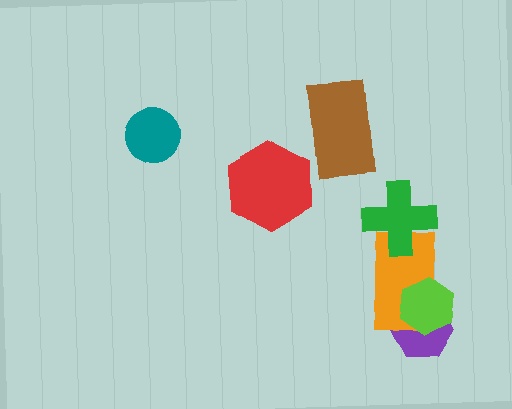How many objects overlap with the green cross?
1 object overlaps with the green cross.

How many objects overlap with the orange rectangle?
3 objects overlap with the orange rectangle.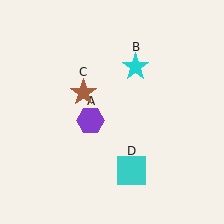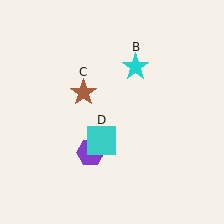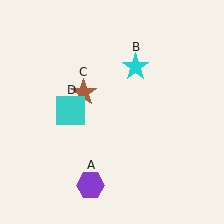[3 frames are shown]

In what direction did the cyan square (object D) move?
The cyan square (object D) moved up and to the left.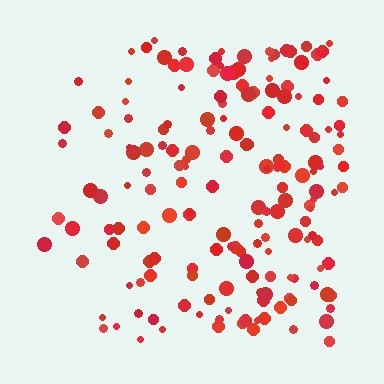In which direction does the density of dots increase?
From left to right, with the right side densest.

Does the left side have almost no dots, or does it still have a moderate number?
Still a moderate number, just noticeably fewer than the right.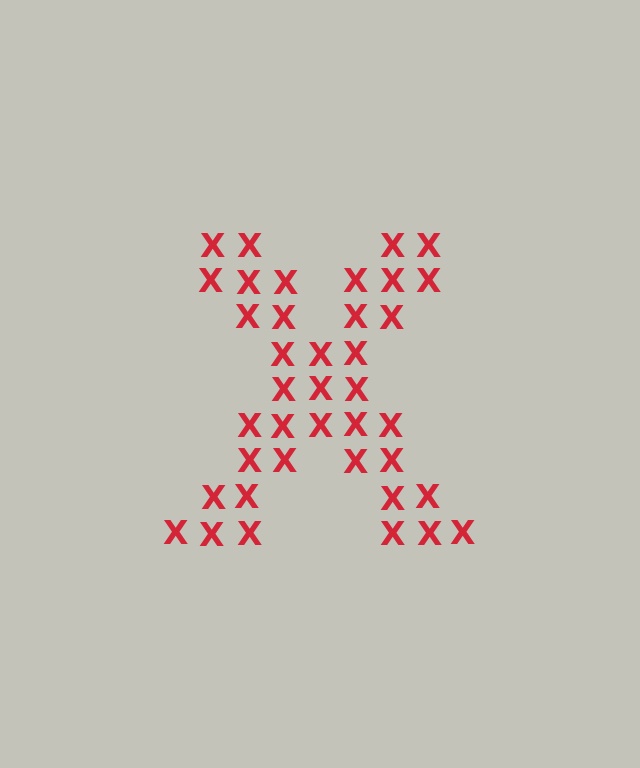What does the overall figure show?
The overall figure shows the letter X.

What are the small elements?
The small elements are letter X's.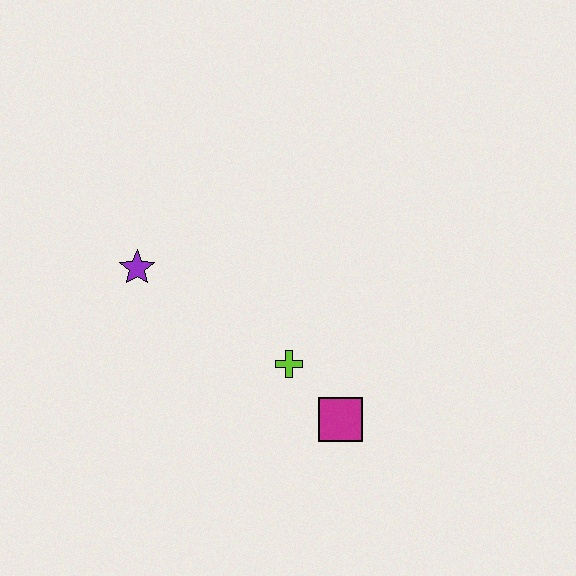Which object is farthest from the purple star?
The magenta square is farthest from the purple star.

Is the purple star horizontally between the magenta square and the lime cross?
No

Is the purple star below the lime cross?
No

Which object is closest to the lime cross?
The magenta square is closest to the lime cross.